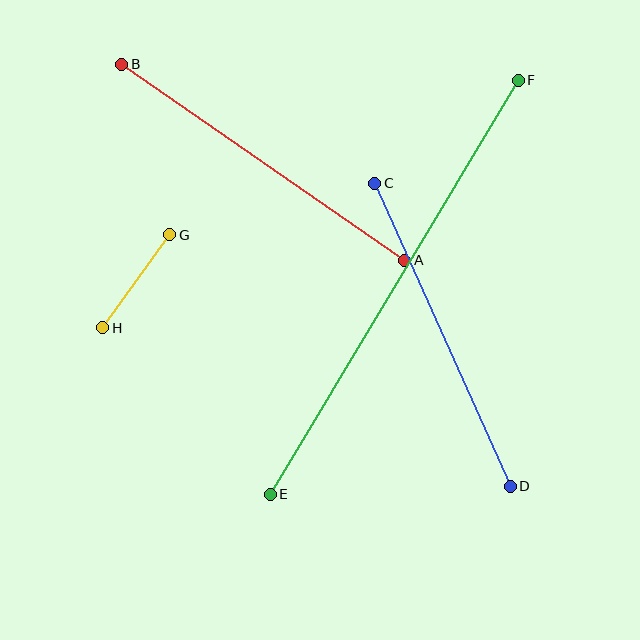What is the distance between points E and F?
The distance is approximately 483 pixels.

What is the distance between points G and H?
The distance is approximately 115 pixels.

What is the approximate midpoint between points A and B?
The midpoint is at approximately (263, 162) pixels.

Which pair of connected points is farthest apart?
Points E and F are farthest apart.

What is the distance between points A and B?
The distance is approximately 344 pixels.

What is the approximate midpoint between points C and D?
The midpoint is at approximately (442, 335) pixels.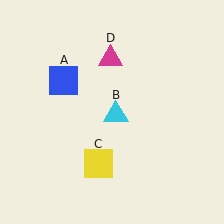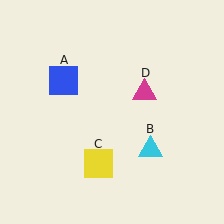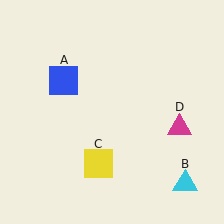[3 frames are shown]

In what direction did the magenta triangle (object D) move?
The magenta triangle (object D) moved down and to the right.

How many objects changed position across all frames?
2 objects changed position: cyan triangle (object B), magenta triangle (object D).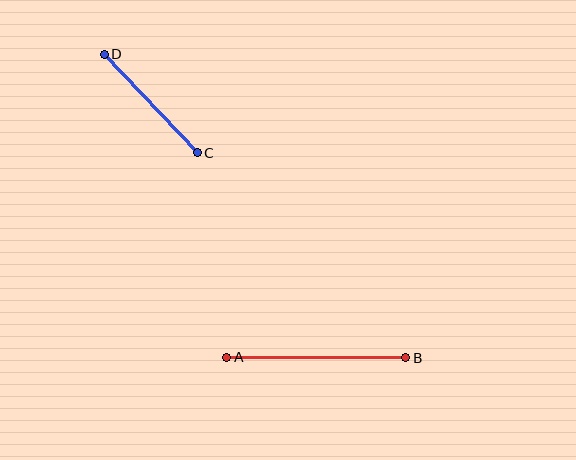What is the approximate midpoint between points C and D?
The midpoint is at approximately (151, 103) pixels.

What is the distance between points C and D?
The distance is approximately 135 pixels.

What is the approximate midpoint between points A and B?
The midpoint is at approximately (316, 358) pixels.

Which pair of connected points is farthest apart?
Points A and B are farthest apart.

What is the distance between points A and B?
The distance is approximately 179 pixels.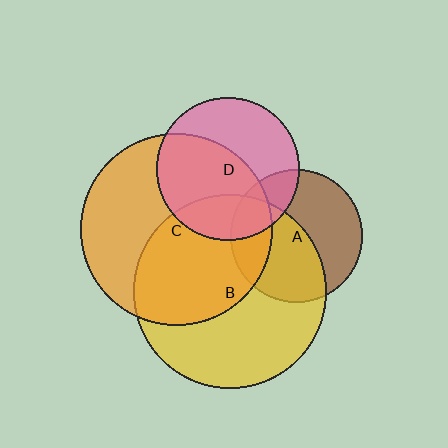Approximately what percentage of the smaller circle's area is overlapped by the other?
Approximately 20%.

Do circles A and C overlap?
Yes.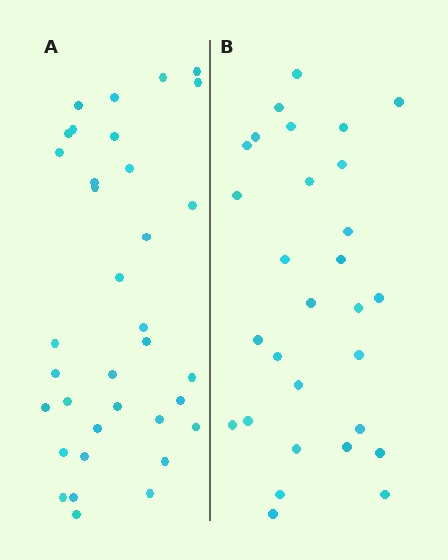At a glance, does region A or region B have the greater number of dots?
Region A (the left region) has more dots.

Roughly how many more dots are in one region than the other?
Region A has about 6 more dots than region B.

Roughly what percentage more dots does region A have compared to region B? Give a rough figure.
About 20% more.